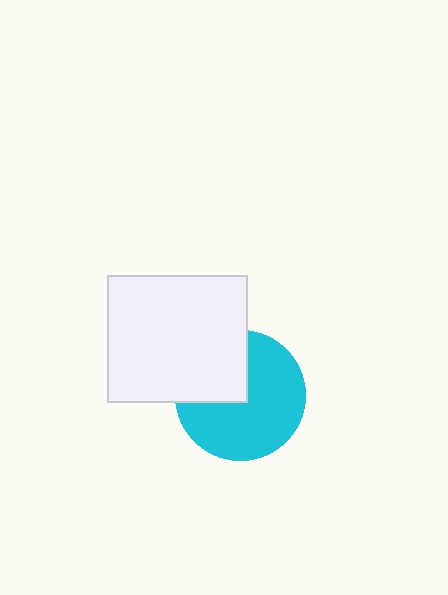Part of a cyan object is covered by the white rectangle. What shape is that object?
It is a circle.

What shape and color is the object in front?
The object in front is a white rectangle.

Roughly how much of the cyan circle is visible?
Most of it is visible (roughly 67%).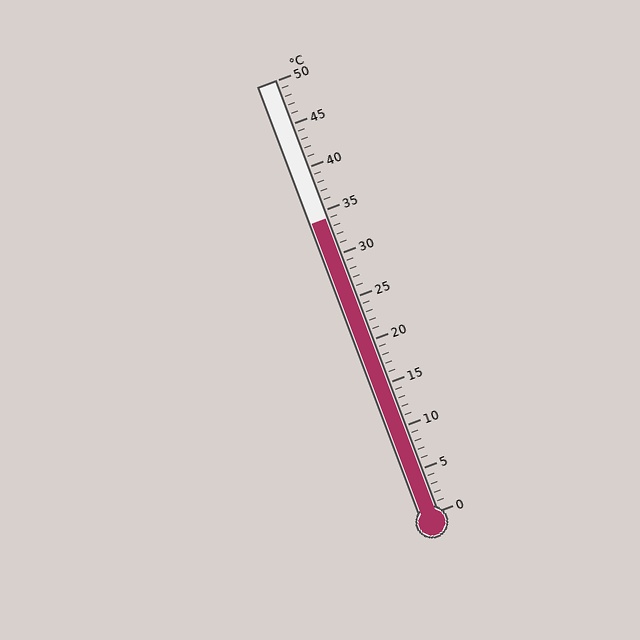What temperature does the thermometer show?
The thermometer shows approximately 34°C.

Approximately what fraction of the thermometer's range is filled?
The thermometer is filled to approximately 70% of its range.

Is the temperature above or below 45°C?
The temperature is below 45°C.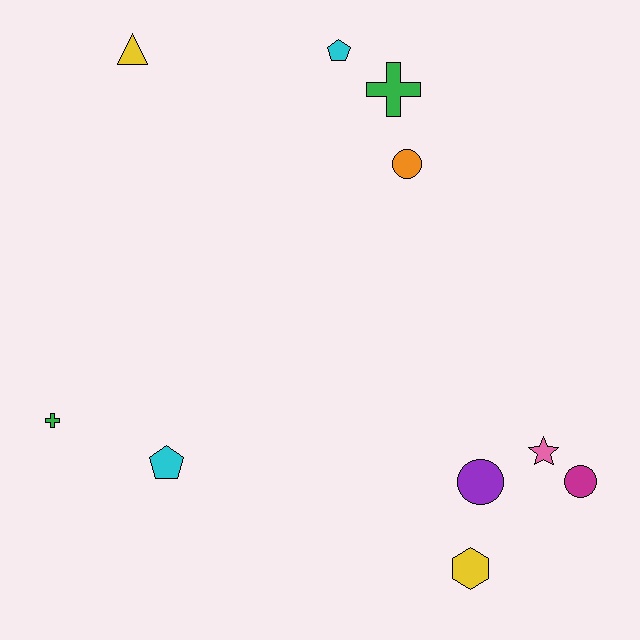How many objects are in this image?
There are 10 objects.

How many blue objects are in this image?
There are no blue objects.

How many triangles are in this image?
There is 1 triangle.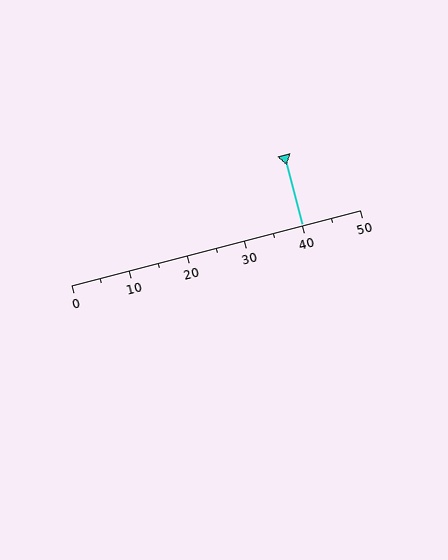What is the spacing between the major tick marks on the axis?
The major ticks are spaced 10 apart.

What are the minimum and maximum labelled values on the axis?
The axis runs from 0 to 50.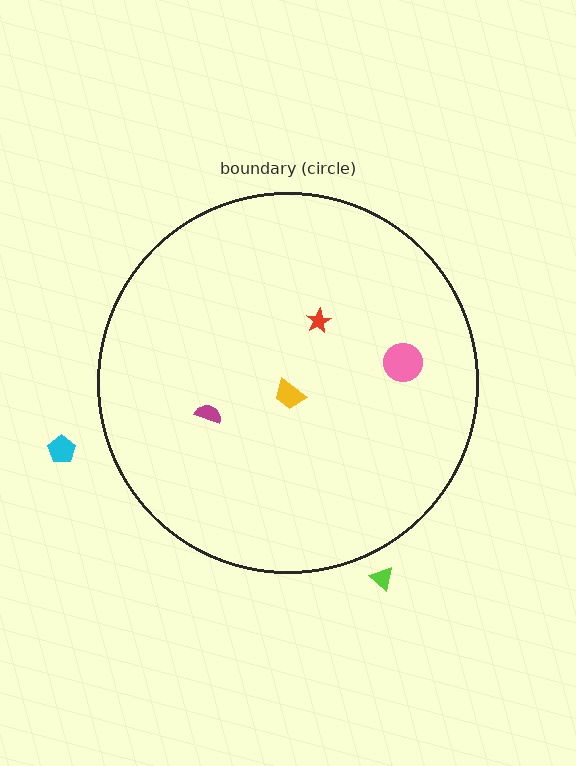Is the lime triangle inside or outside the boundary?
Outside.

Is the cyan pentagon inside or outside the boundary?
Outside.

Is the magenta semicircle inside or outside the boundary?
Inside.